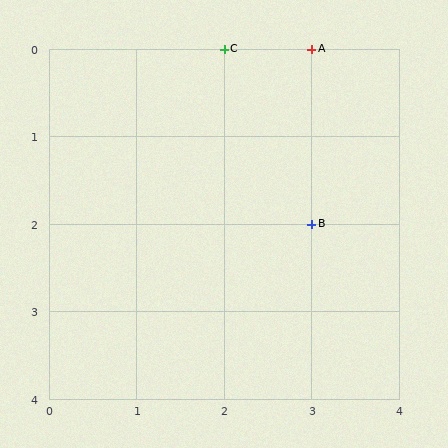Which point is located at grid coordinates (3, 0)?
Point A is at (3, 0).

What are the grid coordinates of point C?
Point C is at grid coordinates (2, 0).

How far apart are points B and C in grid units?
Points B and C are 1 column and 2 rows apart (about 2.2 grid units diagonally).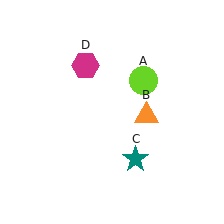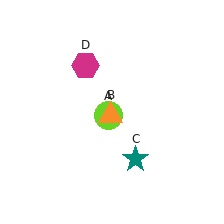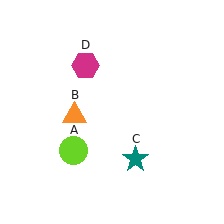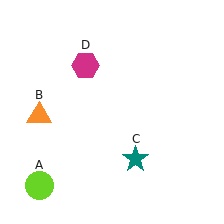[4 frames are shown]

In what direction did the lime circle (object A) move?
The lime circle (object A) moved down and to the left.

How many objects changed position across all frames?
2 objects changed position: lime circle (object A), orange triangle (object B).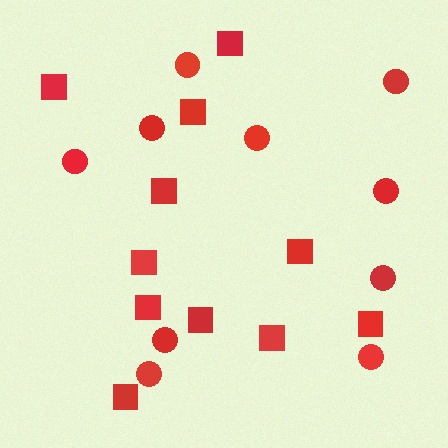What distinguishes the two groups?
There are 2 groups: one group of circles (10) and one group of squares (11).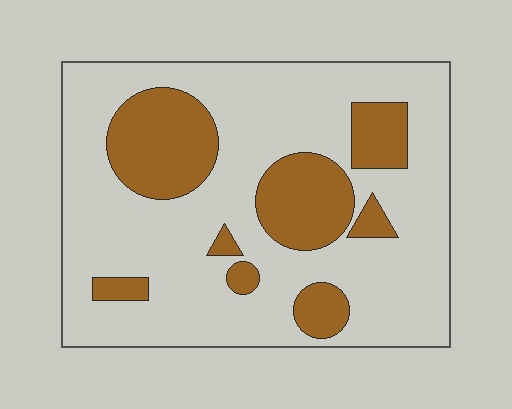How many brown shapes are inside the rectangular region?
8.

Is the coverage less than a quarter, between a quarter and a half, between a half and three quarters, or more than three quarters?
Between a quarter and a half.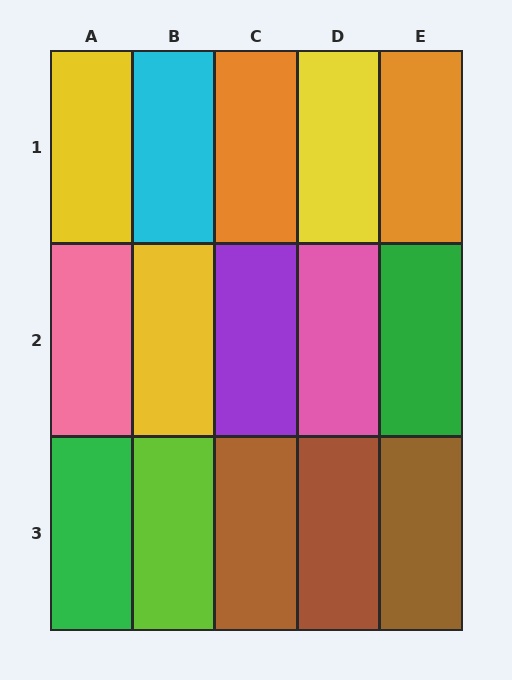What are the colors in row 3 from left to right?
Green, lime, brown, brown, brown.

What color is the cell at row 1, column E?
Orange.